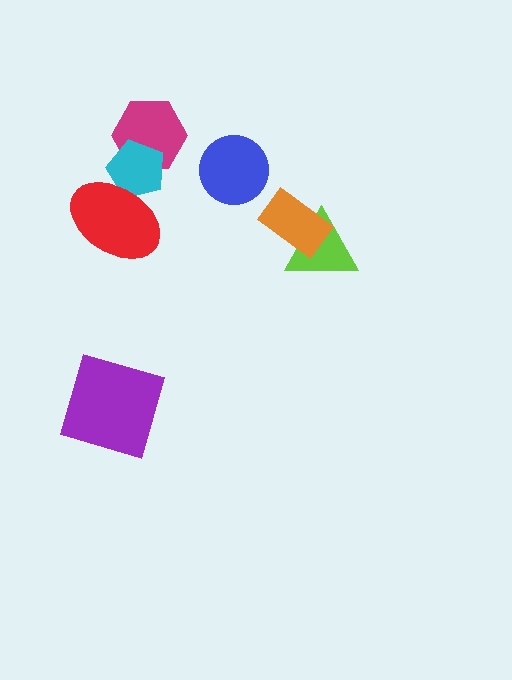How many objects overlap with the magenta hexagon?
1 object overlaps with the magenta hexagon.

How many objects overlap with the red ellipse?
1 object overlaps with the red ellipse.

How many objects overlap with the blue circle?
0 objects overlap with the blue circle.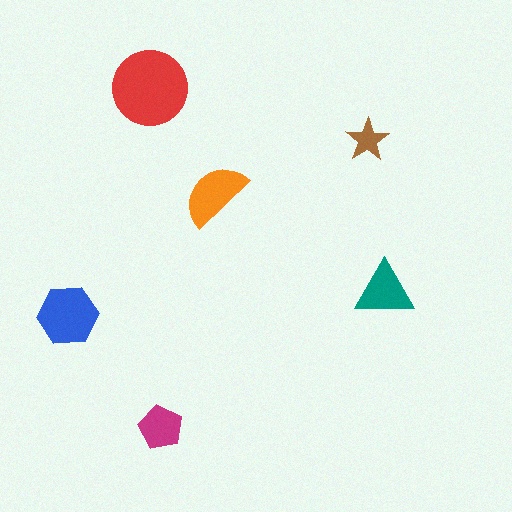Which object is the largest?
The red circle.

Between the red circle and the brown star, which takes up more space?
The red circle.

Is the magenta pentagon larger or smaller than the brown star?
Larger.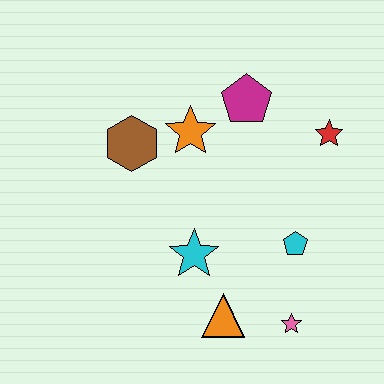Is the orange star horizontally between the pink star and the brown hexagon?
Yes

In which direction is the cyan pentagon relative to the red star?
The cyan pentagon is below the red star.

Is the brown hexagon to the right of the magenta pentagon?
No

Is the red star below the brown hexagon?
No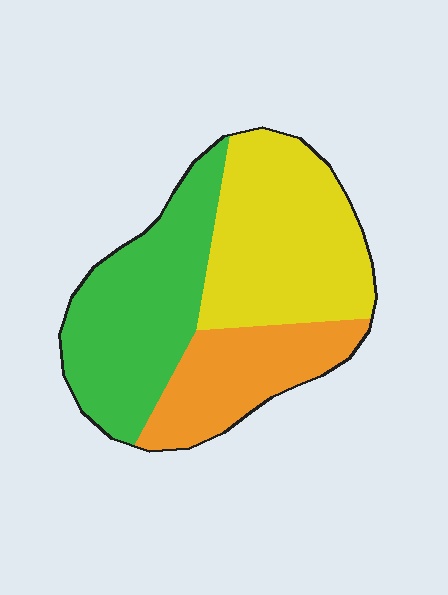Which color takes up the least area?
Orange, at roughly 25%.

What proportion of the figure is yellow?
Yellow covers roughly 40% of the figure.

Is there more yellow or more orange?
Yellow.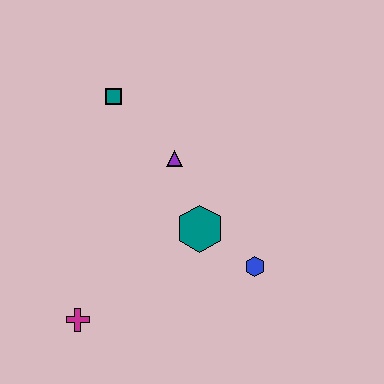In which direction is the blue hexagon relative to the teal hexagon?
The blue hexagon is to the right of the teal hexagon.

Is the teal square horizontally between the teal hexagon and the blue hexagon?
No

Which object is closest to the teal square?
The purple triangle is closest to the teal square.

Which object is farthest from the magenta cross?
The teal square is farthest from the magenta cross.